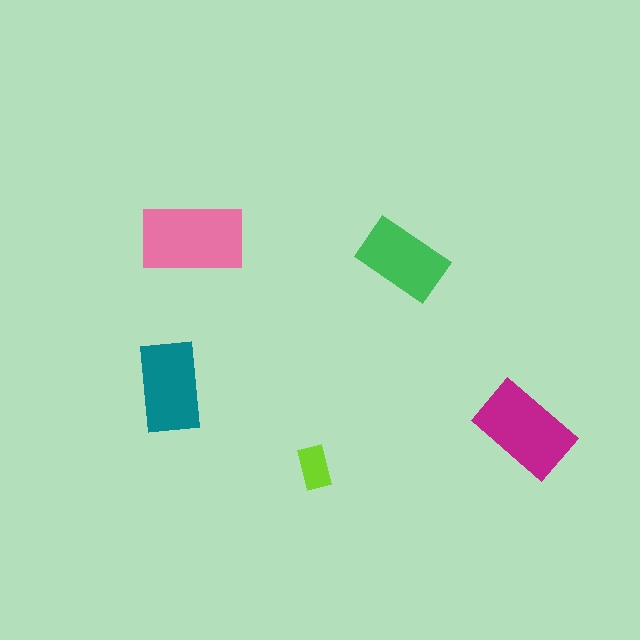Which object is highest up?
The pink rectangle is topmost.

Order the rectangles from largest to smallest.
the pink one, the magenta one, the teal one, the green one, the lime one.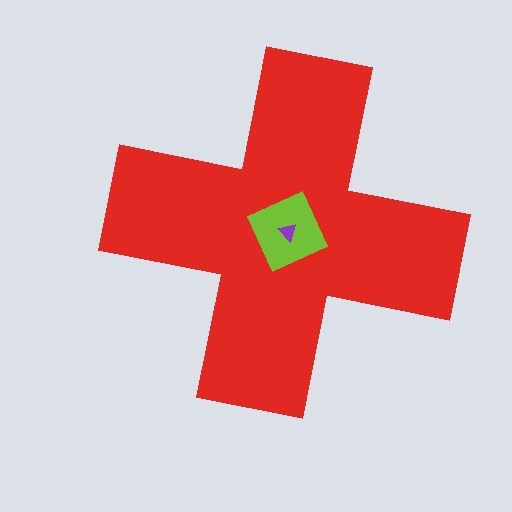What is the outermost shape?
The red cross.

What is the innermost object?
The purple triangle.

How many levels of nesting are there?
3.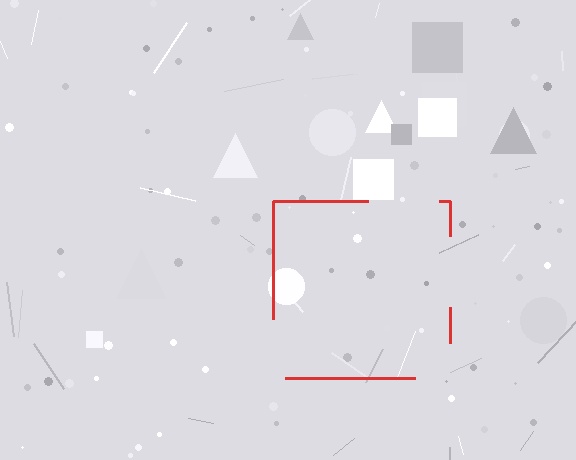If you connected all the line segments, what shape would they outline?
They would outline a square.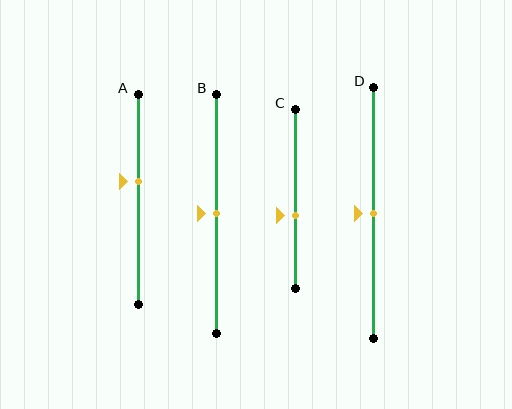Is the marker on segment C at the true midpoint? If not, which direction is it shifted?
No, the marker on segment C is shifted downward by about 9% of the segment length.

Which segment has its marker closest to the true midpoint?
Segment B has its marker closest to the true midpoint.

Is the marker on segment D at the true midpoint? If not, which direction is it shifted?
Yes, the marker on segment D is at the true midpoint.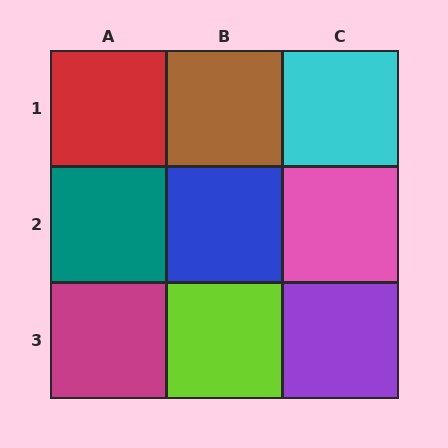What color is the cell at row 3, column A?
Magenta.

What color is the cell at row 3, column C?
Purple.